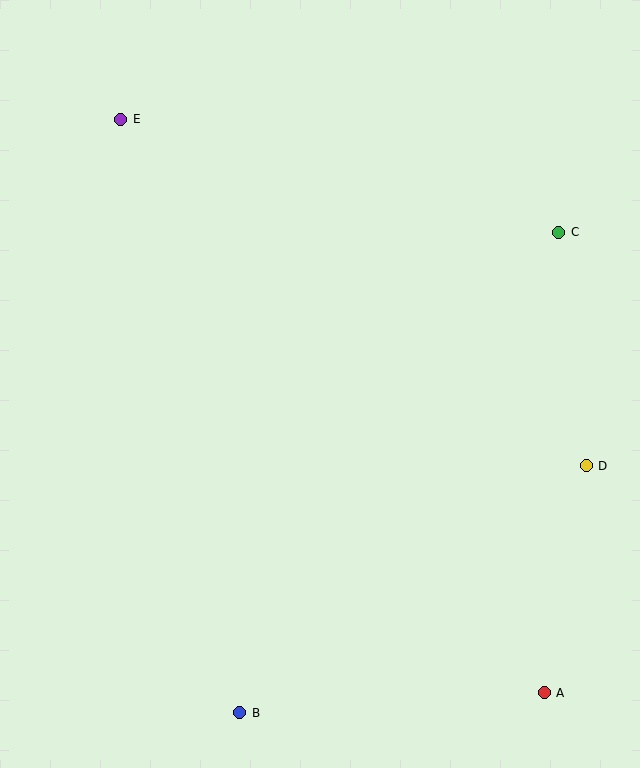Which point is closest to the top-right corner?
Point C is closest to the top-right corner.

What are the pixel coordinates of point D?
Point D is at (586, 466).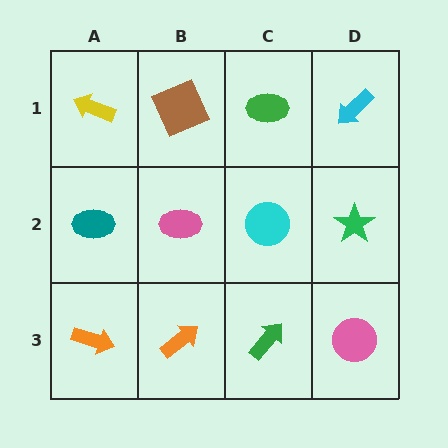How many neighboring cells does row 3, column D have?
2.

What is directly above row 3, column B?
A pink ellipse.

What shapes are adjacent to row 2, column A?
A yellow arrow (row 1, column A), an orange arrow (row 3, column A), a pink ellipse (row 2, column B).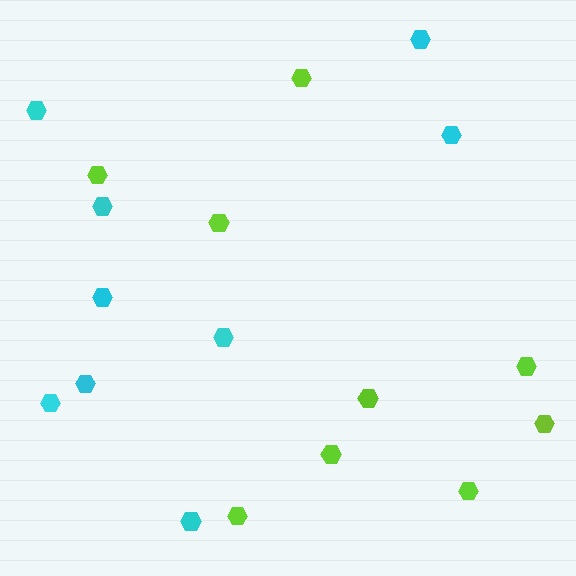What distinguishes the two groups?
There are 2 groups: one group of cyan hexagons (9) and one group of lime hexagons (9).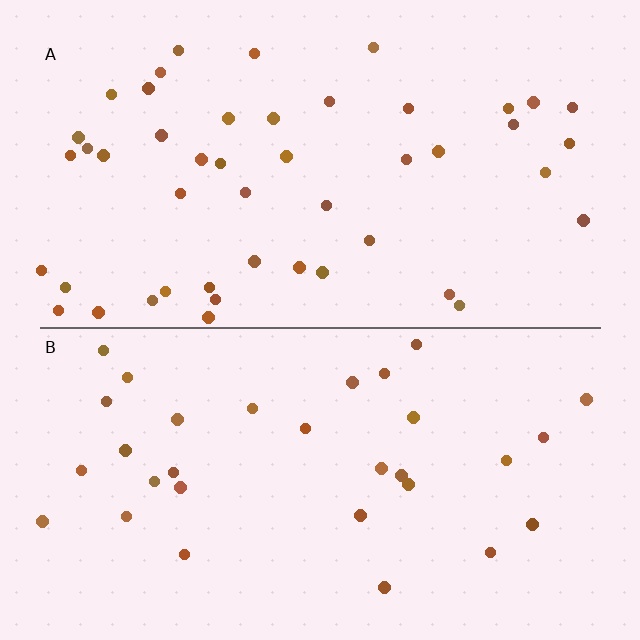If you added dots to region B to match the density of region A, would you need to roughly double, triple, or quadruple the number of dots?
Approximately double.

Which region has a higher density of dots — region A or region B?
A (the top).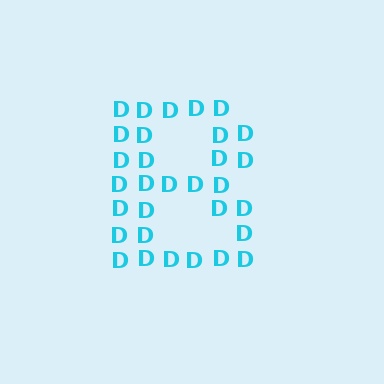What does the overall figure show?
The overall figure shows the letter B.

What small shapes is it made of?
It is made of small letter D's.